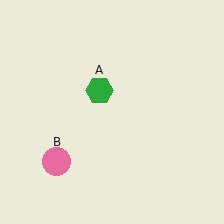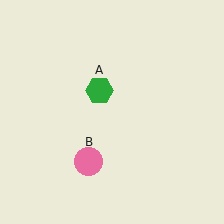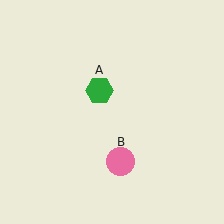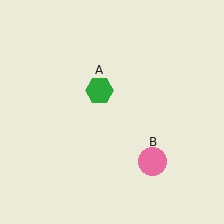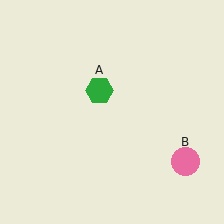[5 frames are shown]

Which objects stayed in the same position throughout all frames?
Green hexagon (object A) remained stationary.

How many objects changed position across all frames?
1 object changed position: pink circle (object B).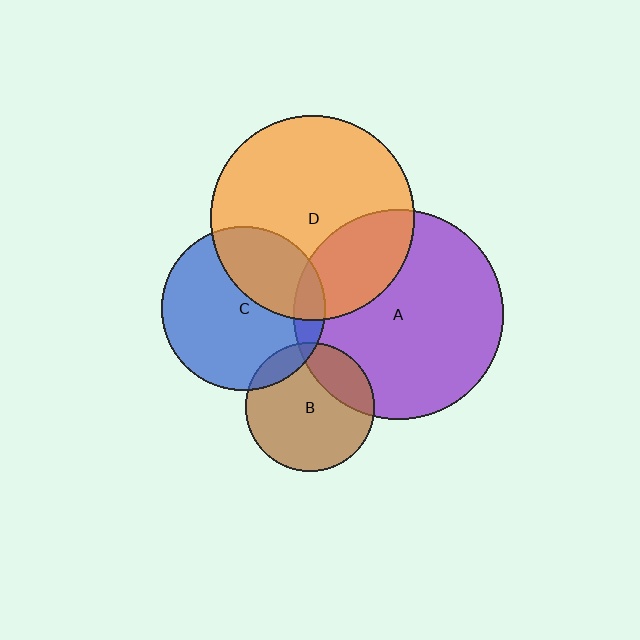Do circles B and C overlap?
Yes.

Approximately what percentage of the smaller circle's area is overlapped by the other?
Approximately 10%.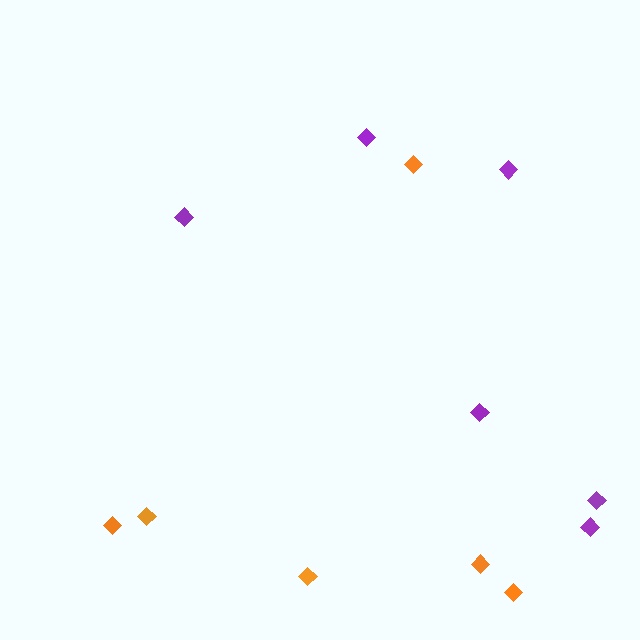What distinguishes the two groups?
There are 2 groups: one group of orange diamonds (6) and one group of purple diamonds (6).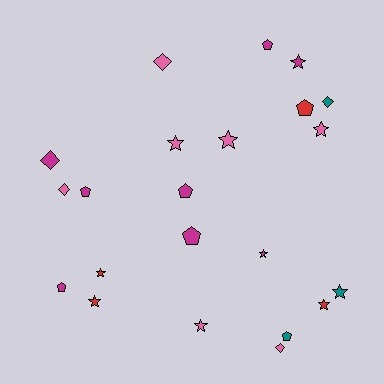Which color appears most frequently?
Magenta, with 8 objects.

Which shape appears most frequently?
Star, with 10 objects.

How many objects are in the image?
There are 22 objects.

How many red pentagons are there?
There is 1 red pentagon.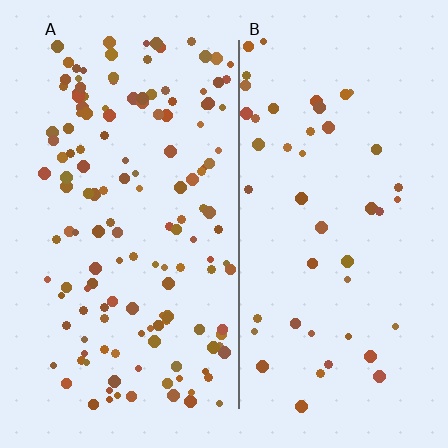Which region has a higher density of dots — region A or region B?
A (the left).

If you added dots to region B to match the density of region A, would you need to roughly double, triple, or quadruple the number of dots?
Approximately triple.